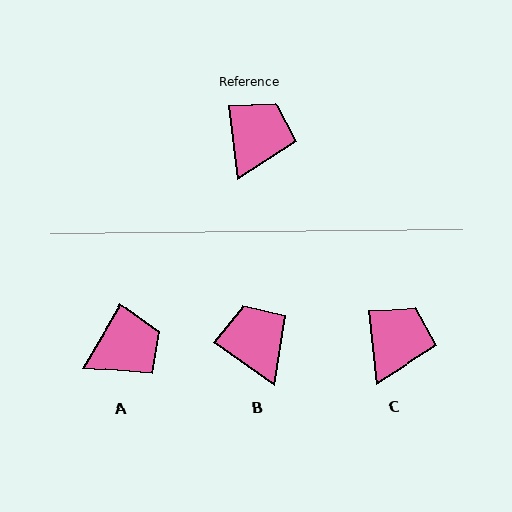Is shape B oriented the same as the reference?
No, it is off by about 48 degrees.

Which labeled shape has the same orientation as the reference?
C.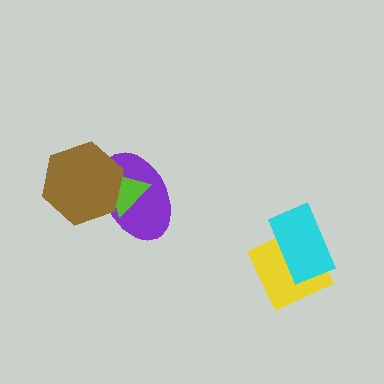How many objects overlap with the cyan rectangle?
1 object overlaps with the cyan rectangle.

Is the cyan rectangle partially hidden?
No, no other shape covers it.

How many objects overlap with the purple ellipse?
2 objects overlap with the purple ellipse.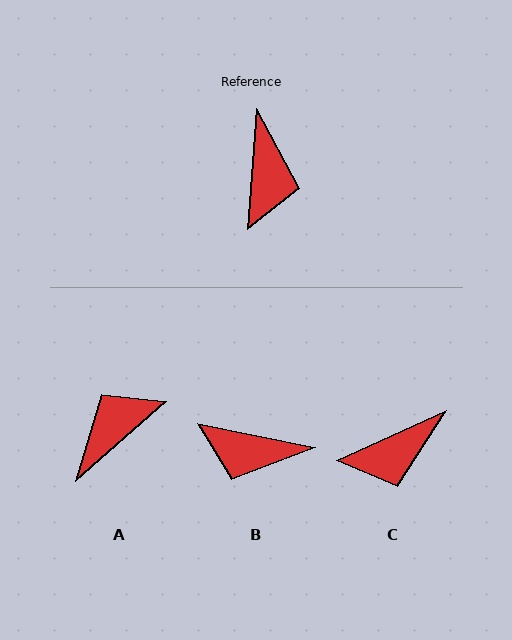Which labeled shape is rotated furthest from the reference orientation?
A, about 136 degrees away.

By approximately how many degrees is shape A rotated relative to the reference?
Approximately 136 degrees counter-clockwise.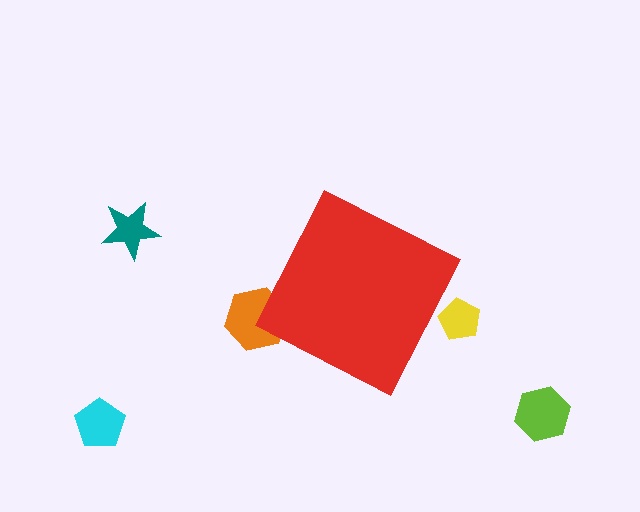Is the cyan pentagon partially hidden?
No, the cyan pentagon is fully visible.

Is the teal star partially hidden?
No, the teal star is fully visible.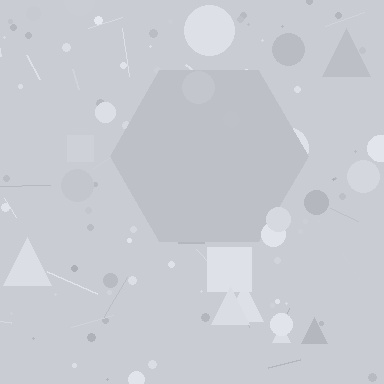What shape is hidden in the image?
A hexagon is hidden in the image.